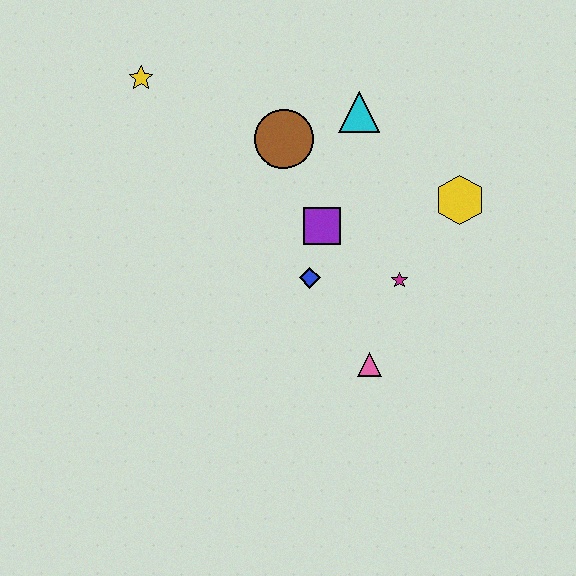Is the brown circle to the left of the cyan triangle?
Yes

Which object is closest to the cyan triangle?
The brown circle is closest to the cyan triangle.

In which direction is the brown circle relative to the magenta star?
The brown circle is above the magenta star.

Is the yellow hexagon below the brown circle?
Yes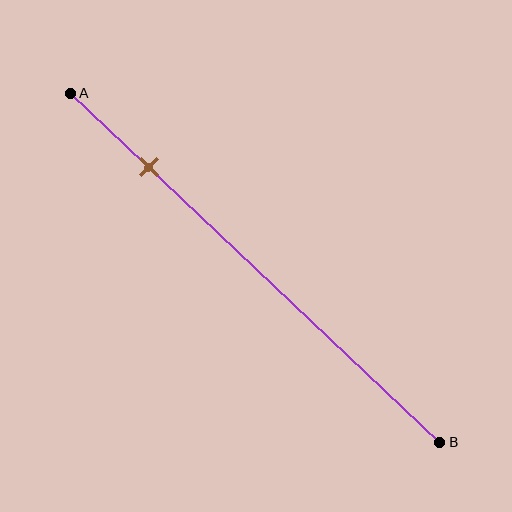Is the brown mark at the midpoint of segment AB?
No, the mark is at about 20% from A, not at the 50% midpoint.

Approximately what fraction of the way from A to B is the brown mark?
The brown mark is approximately 20% of the way from A to B.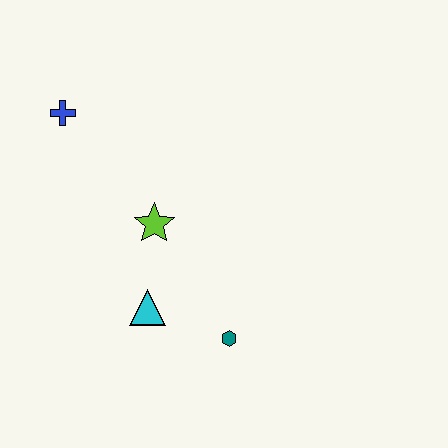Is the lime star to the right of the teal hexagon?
No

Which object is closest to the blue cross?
The lime star is closest to the blue cross.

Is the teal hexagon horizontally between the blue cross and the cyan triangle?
No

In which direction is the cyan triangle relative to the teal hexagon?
The cyan triangle is to the left of the teal hexagon.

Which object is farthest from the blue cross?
The teal hexagon is farthest from the blue cross.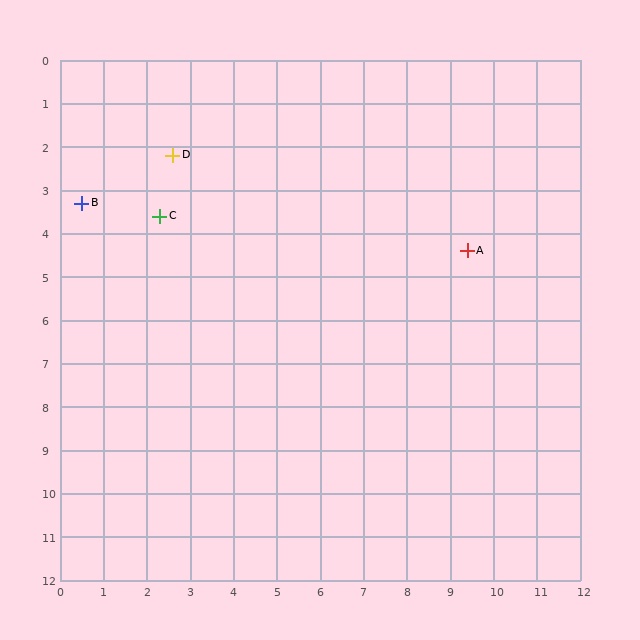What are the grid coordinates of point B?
Point B is at approximately (0.5, 3.3).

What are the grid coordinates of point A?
Point A is at approximately (9.4, 4.4).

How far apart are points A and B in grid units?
Points A and B are about 9.0 grid units apart.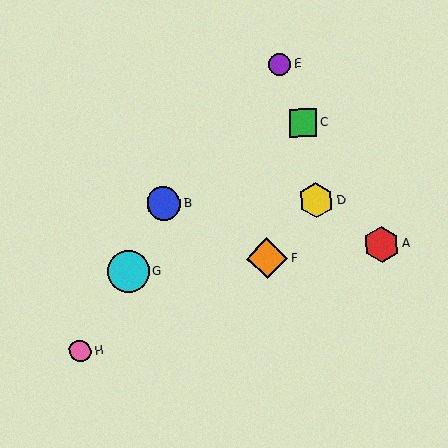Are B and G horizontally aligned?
No, B is at y≈203 and G is at y≈272.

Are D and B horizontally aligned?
Yes, both are at y≈200.